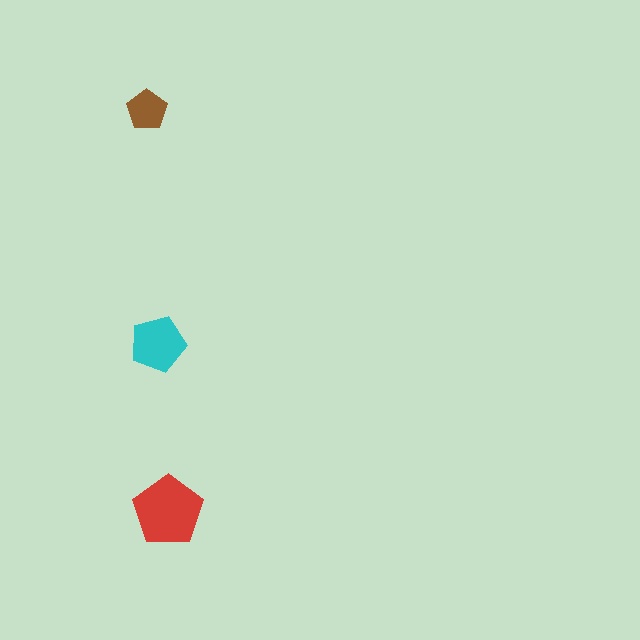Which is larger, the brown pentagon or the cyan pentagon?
The cyan one.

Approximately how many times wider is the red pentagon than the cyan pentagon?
About 1.5 times wider.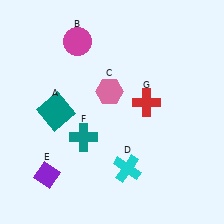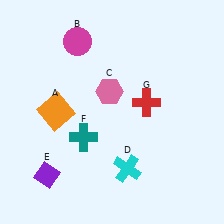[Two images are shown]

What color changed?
The square (A) changed from teal in Image 1 to orange in Image 2.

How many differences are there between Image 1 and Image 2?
There is 1 difference between the two images.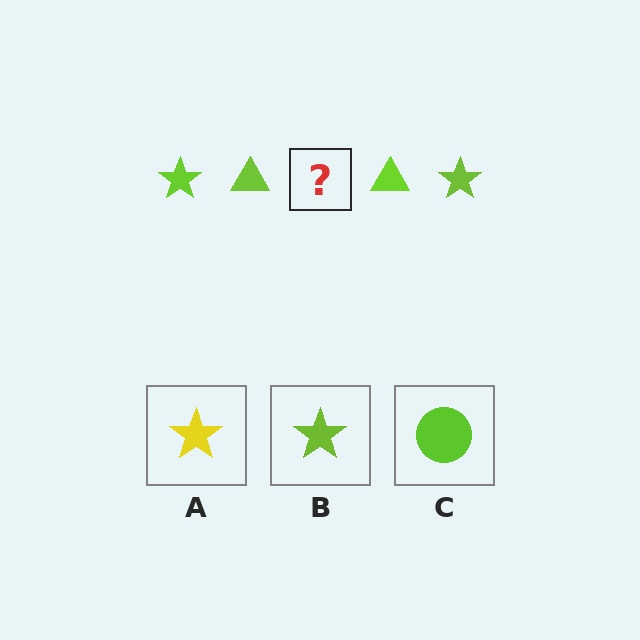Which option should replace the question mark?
Option B.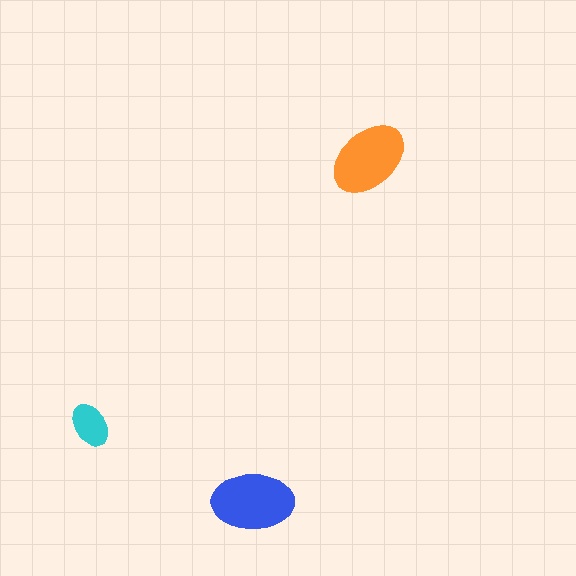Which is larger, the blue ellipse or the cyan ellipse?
The blue one.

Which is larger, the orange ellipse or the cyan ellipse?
The orange one.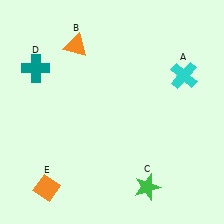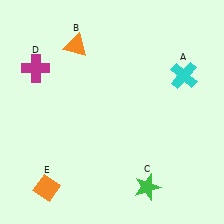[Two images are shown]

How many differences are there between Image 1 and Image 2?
There is 1 difference between the two images.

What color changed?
The cross (D) changed from teal in Image 1 to magenta in Image 2.